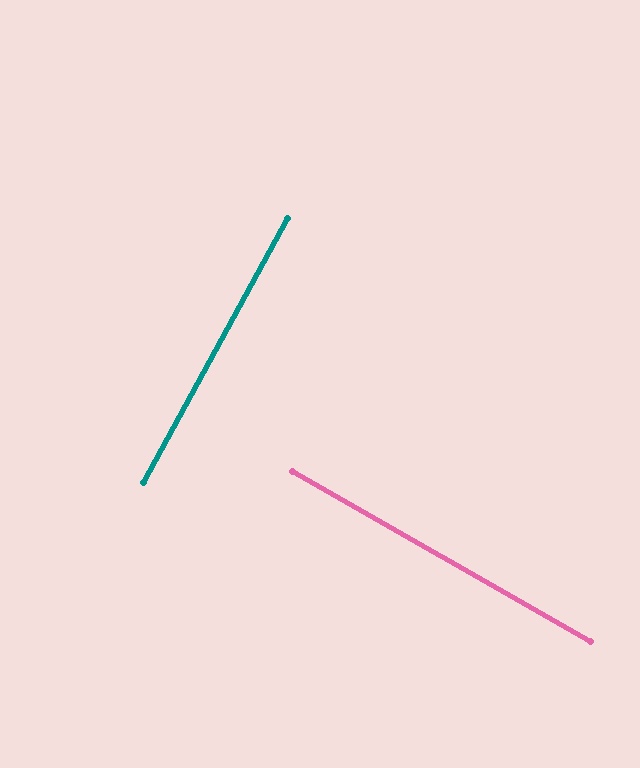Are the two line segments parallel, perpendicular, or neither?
Perpendicular — they meet at approximately 89°.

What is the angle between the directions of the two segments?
Approximately 89 degrees.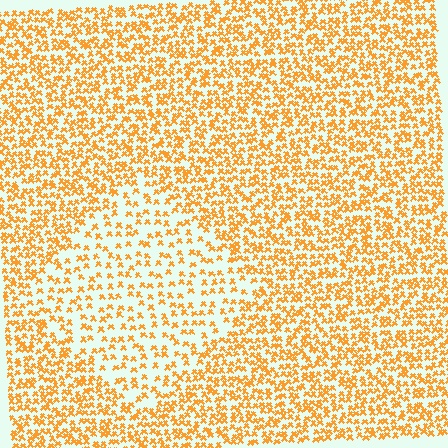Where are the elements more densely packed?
The elements are more densely packed outside the diamond boundary.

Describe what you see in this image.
The image contains small orange elements arranged at two different densities. A diamond-shaped region is visible where the elements are less densely packed than the surrounding area.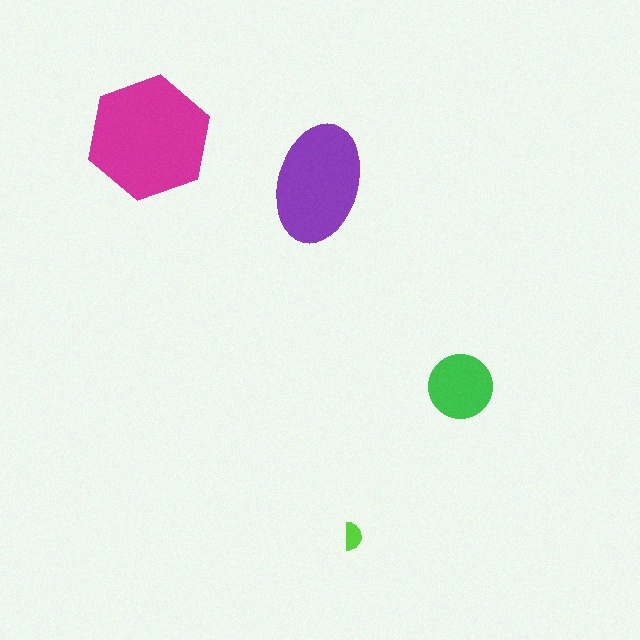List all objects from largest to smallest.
The magenta hexagon, the purple ellipse, the green circle, the lime semicircle.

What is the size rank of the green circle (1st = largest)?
3rd.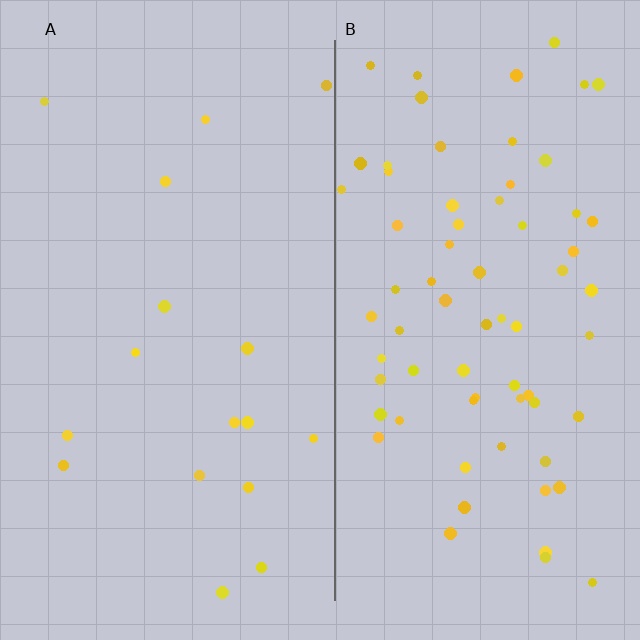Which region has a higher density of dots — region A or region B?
B (the right).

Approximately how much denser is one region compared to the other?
Approximately 4.2× — region B over region A.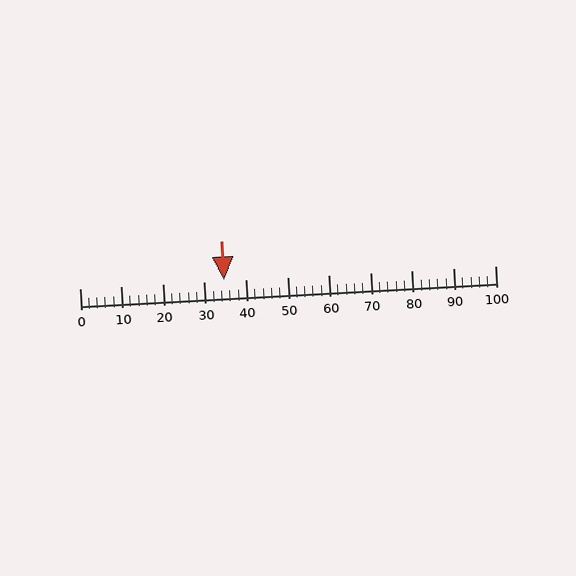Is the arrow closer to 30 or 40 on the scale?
The arrow is closer to 30.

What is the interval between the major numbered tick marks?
The major tick marks are spaced 10 units apart.